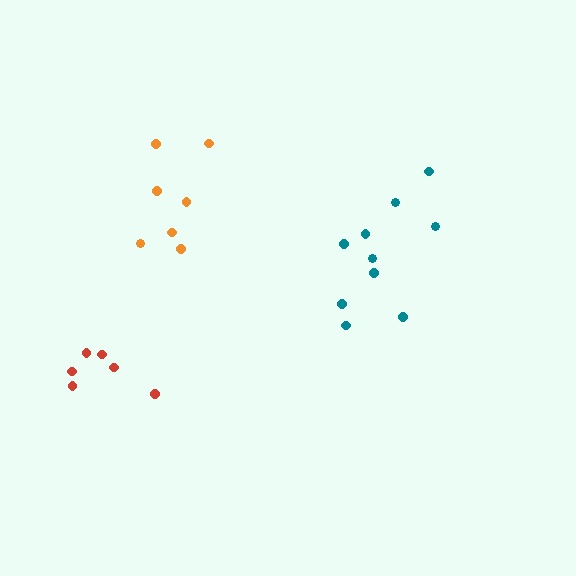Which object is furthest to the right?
The teal cluster is rightmost.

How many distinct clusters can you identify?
There are 3 distinct clusters.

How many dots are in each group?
Group 1: 7 dots, Group 2: 10 dots, Group 3: 6 dots (23 total).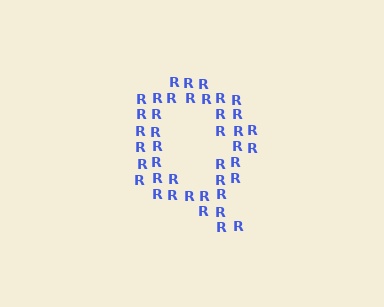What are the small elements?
The small elements are letter R's.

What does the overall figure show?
The overall figure shows the letter Q.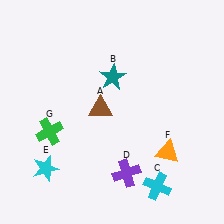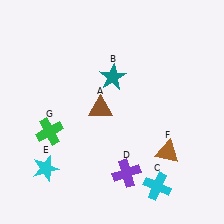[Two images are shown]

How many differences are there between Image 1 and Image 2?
There is 1 difference between the two images.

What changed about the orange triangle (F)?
In Image 1, F is orange. In Image 2, it changed to brown.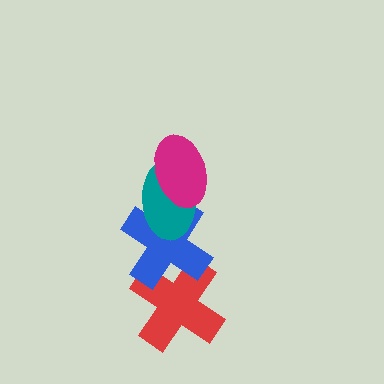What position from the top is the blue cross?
The blue cross is 3rd from the top.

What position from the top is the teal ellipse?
The teal ellipse is 2nd from the top.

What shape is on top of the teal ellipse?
The magenta ellipse is on top of the teal ellipse.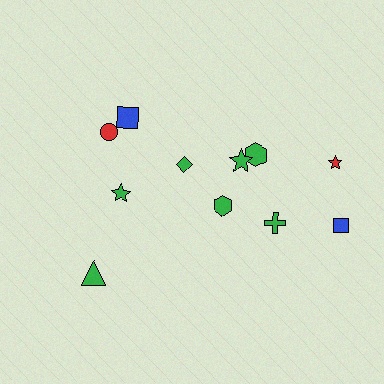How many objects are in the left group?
There are 4 objects.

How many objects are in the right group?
There are 7 objects.